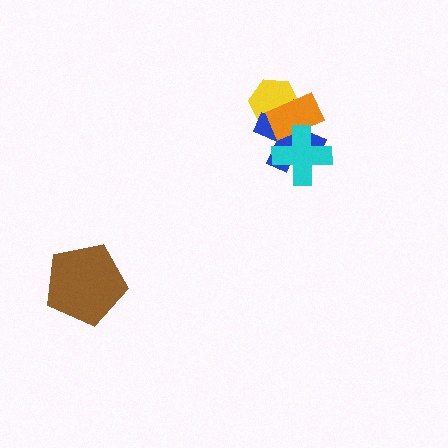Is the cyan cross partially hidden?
No, no other shape covers it.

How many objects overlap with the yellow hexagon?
2 objects overlap with the yellow hexagon.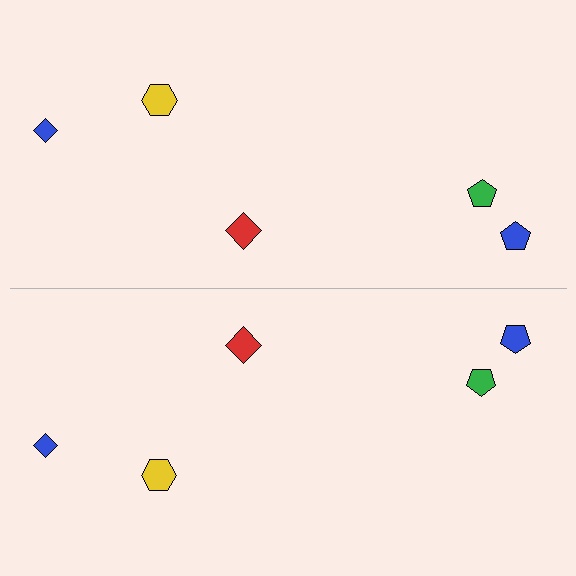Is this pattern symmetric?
Yes, this pattern has bilateral (reflection) symmetry.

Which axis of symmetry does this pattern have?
The pattern has a horizontal axis of symmetry running through the center of the image.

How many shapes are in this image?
There are 10 shapes in this image.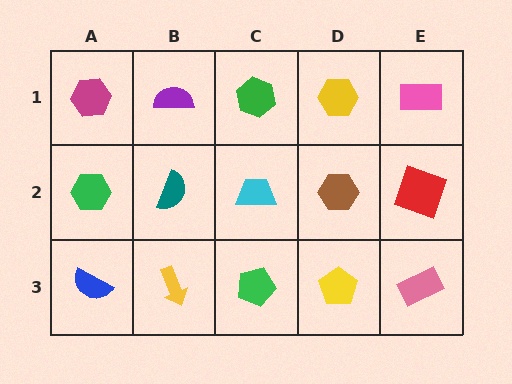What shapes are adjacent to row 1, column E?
A red square (row 2, column E), a yellow hexagon (row 1, column D).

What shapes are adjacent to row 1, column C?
A cyan trapezoid (row 2, column C), a purple semicircle (row 1, column B), a yellow hexagon (row 1, column D).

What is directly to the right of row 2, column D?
A red square.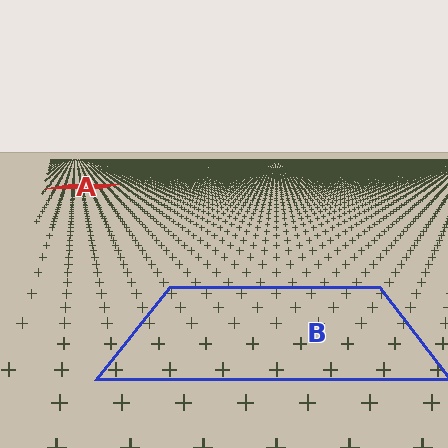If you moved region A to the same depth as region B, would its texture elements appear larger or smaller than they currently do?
They would appear larger. At a closer depth, the same texture elements are projected at a bigger on-screen size.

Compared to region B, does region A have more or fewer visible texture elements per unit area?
Region A has more texture elements per unit area — they are packed more densely because it is farther away.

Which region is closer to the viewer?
Region B is closer. The texture elements there are larger and more spread out.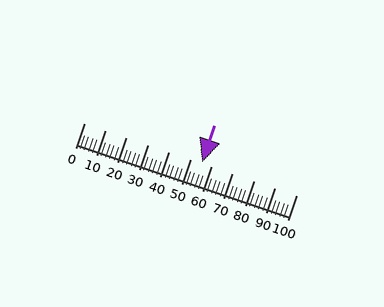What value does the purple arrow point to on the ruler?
The purple arrow points to approximately 56.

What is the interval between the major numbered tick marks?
The major tick marks are spaced 10 units apart.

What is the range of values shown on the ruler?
The ruler shows values from 0 to 100.